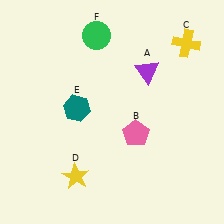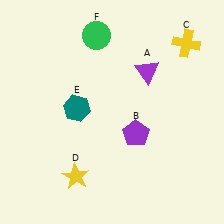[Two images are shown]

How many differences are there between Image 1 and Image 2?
There is 1 difference between the two images.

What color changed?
The pentagon (B) changed from pink in Image 1 to purple in Image 2.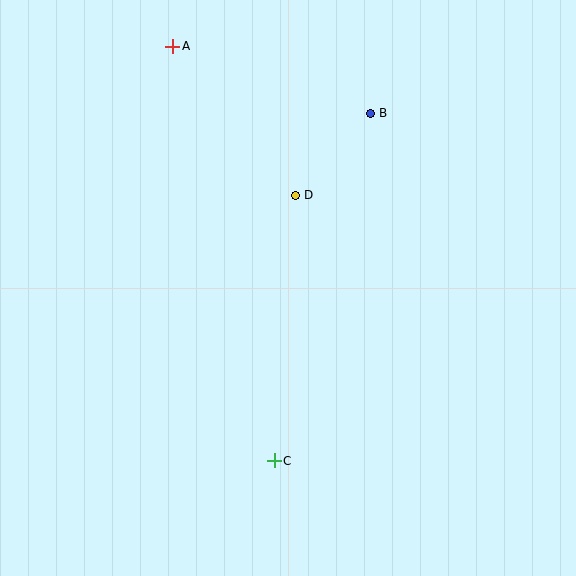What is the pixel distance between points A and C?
The distance between A and C is 426 pixels.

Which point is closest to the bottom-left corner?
Point C is closest to the bottom-left corner.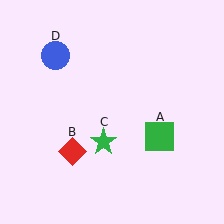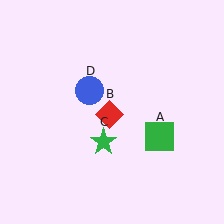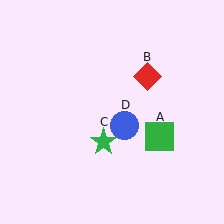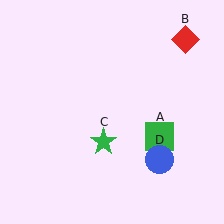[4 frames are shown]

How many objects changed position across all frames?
2 objects changed position: red diamond (object B), blue circle (object D).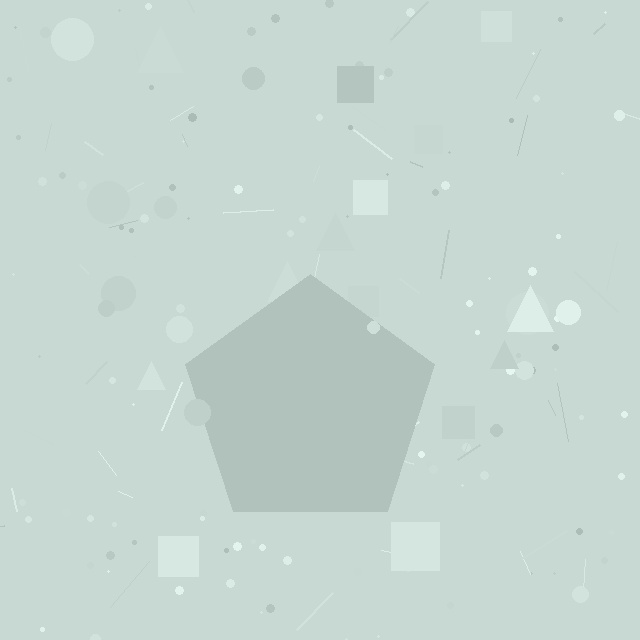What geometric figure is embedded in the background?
A pentagon is embedded in the background.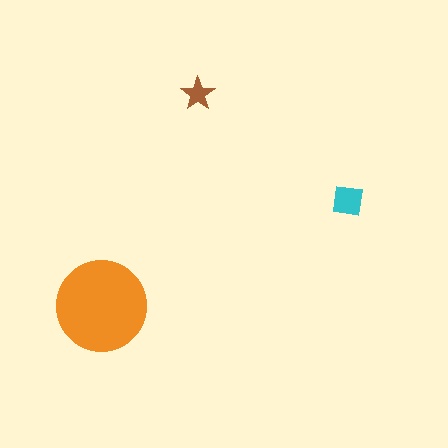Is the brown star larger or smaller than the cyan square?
Smaller.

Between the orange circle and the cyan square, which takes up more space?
The orange circle.